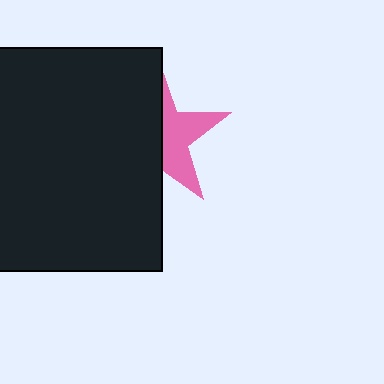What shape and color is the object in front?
The object in front is a black square.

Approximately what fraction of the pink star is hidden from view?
Roughly 57% of the pink star is hidden behind the black square.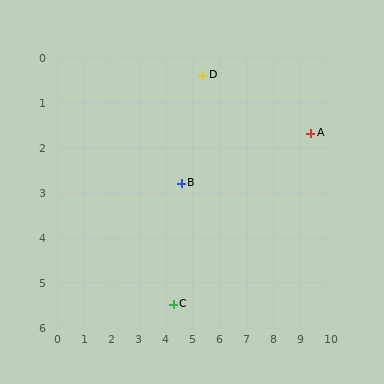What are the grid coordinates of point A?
Point A is at approximately (9.4, 1.7).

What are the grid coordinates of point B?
Point B is at approximately (4.6, 2.8).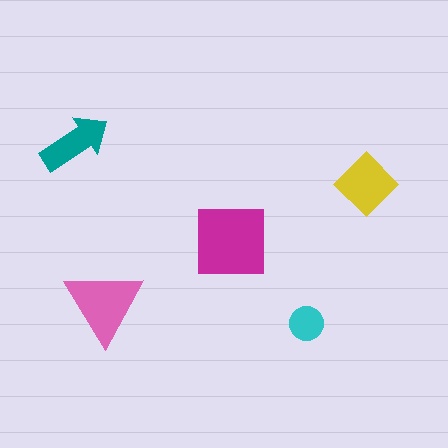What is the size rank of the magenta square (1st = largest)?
1st.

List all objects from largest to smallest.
The magenta square, the pink triangle, the yellow diamond, the teal arrow, the cyan circle.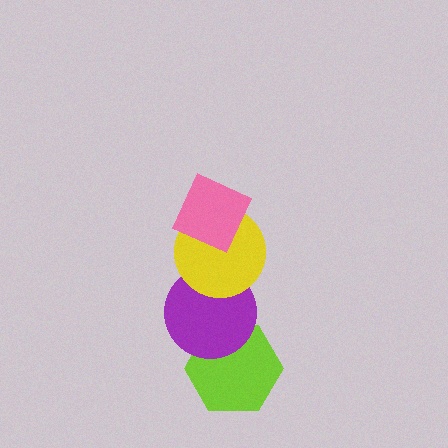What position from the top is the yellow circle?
The yellow circle is 2nd from the top.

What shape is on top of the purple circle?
The yellow circle is on top of the purple circle.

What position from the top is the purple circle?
The purple circle is 3rd from the top.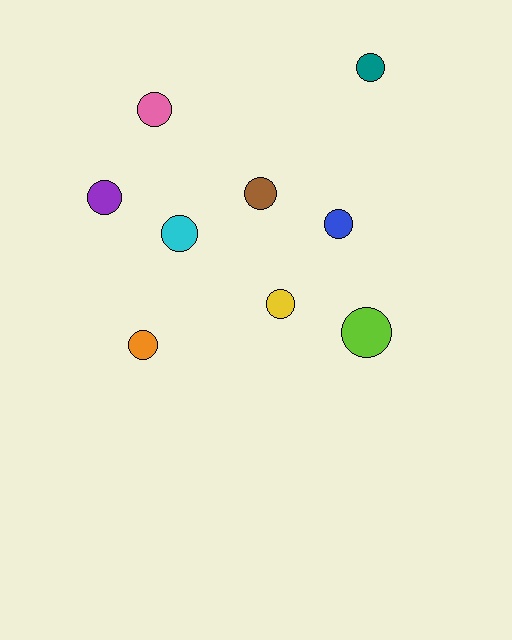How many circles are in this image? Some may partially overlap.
There are 9 circles.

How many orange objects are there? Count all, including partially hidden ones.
There is 1 orange object.